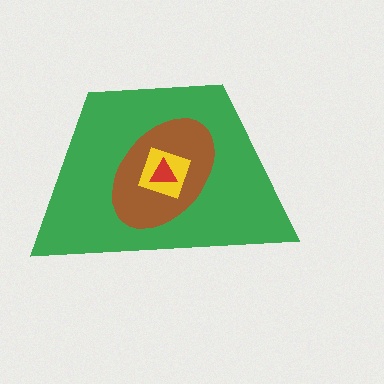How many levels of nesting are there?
4.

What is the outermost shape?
The green trapezoid.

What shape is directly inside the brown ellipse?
The yellow square.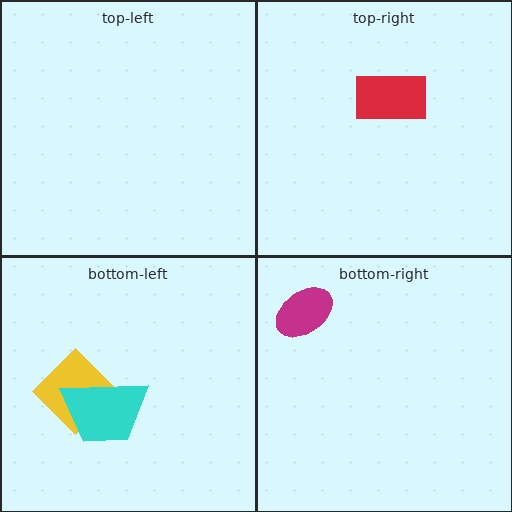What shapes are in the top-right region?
The red rectangle.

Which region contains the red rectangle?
The top-right region.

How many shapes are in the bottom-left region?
2.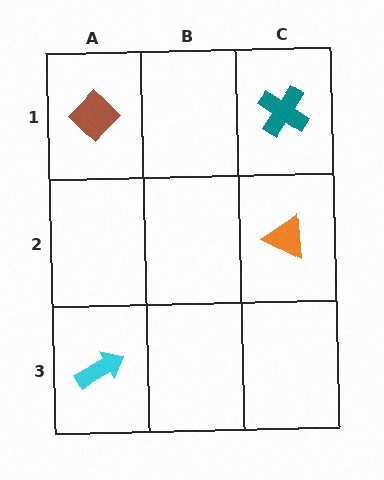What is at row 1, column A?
A brown diamond.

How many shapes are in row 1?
2 shapes.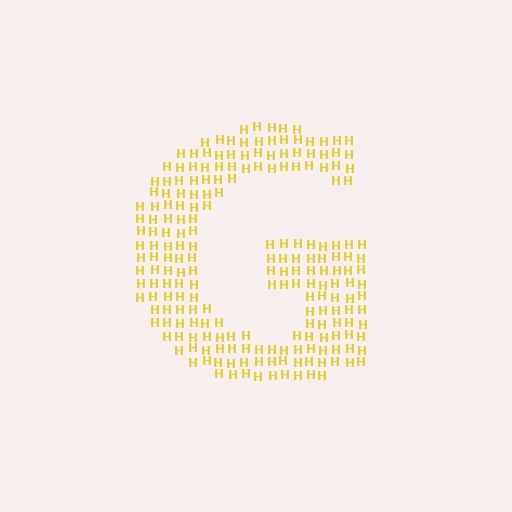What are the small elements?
The small elements are letter H's.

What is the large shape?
The large shape is the letter G.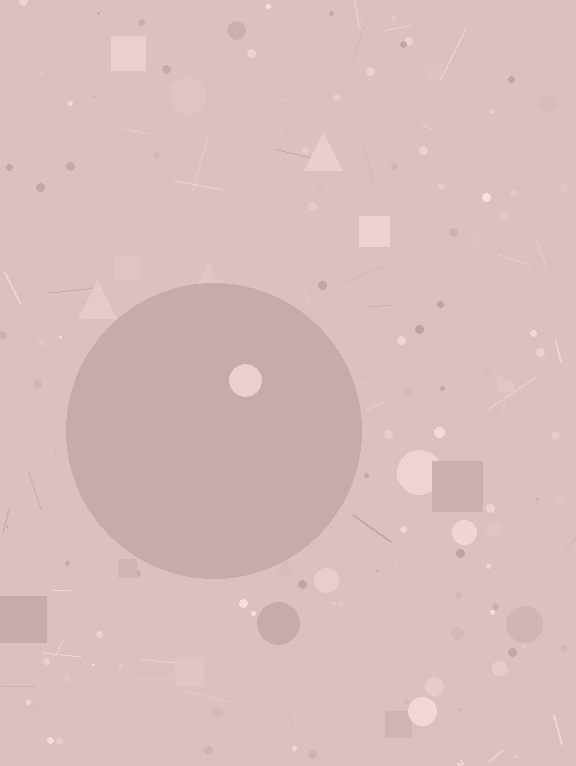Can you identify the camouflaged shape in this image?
The camouflaged shape is a circle.